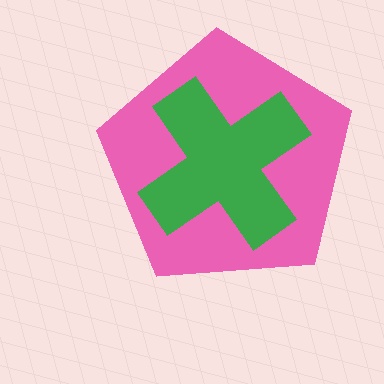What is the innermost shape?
The green cross.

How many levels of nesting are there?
2.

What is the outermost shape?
The pink pentagon.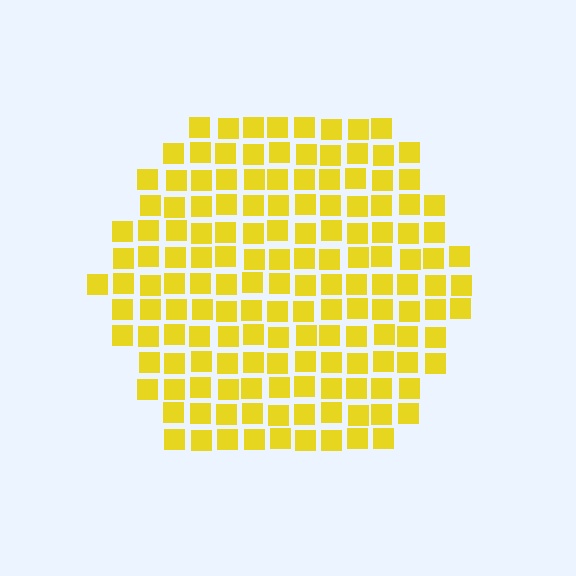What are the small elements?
The small elements are squares.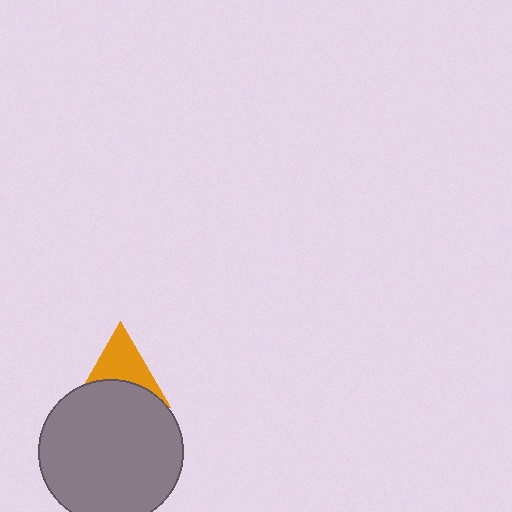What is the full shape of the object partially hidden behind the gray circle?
The partially hidden object is an orange triangle.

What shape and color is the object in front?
The object in front is a gray circle.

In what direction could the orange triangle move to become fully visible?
The orange triangle could move up. That would shift it out from behind the gray circle entirely.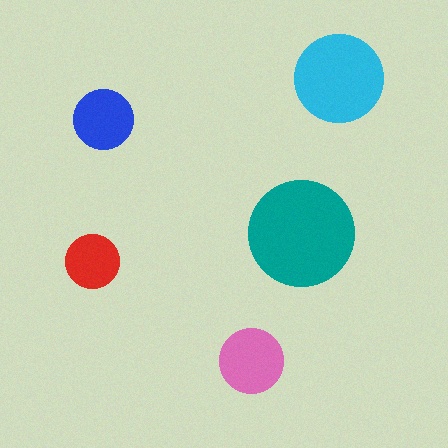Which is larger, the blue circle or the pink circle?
The pink one.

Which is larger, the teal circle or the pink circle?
The teal one.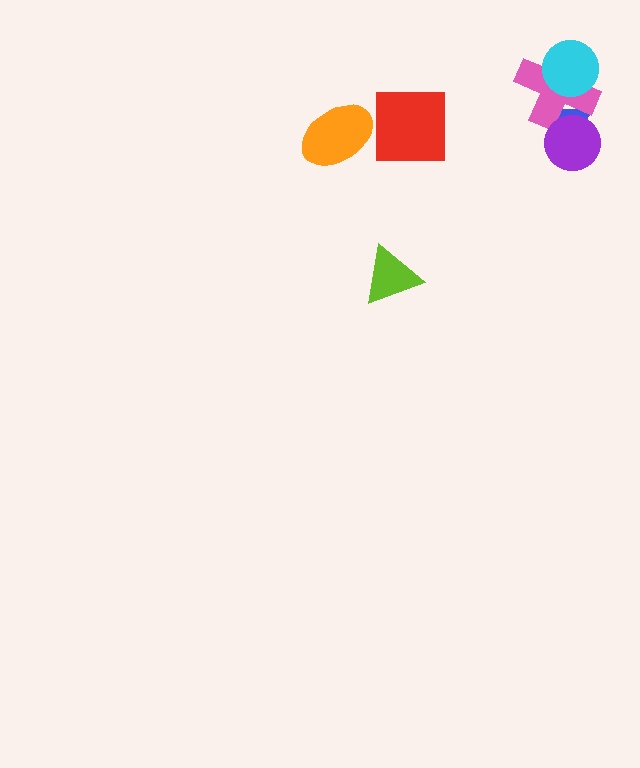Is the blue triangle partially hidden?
Yes, it is partially covered by another shape.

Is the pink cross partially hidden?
Yes, it is partially covered by another shape.